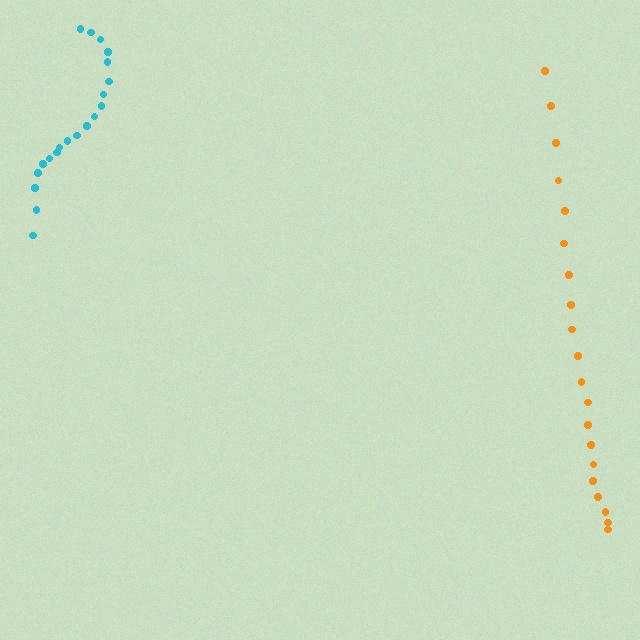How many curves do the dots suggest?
There are 2 distinct paths.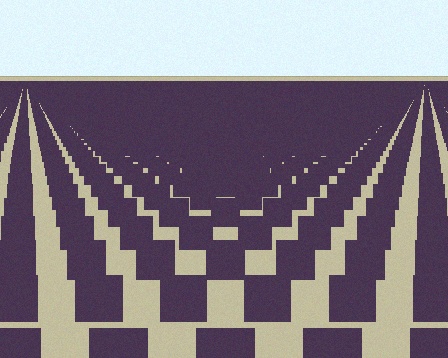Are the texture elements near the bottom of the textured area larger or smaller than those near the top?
Larger. Near the bottom, elements are closer to the viewer and appear at a bigger on-screen size.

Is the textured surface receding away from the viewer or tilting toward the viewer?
The surface is receding away from the viewer. Texture elements get smaller and denser toward the top.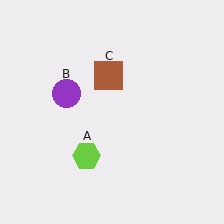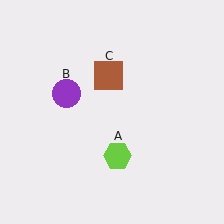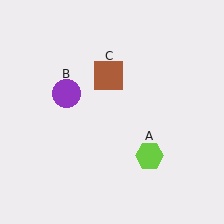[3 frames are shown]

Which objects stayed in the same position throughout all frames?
Purple circle (object B) and brown square (object C) remained stationary.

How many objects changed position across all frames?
1 object changed position: lime hexagon (object A).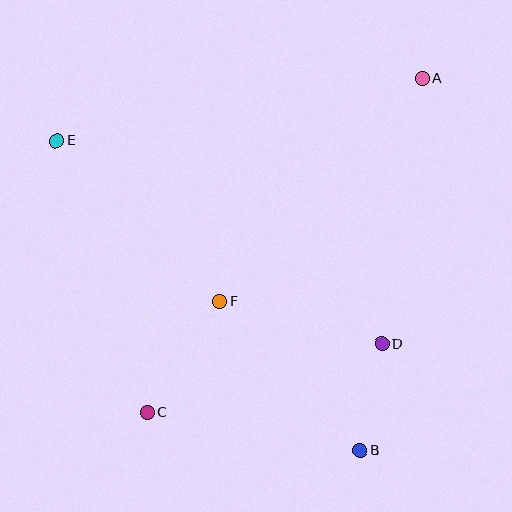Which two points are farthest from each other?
Points B and E are farthest from each other.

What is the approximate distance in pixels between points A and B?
The distance between A and B is approximately 378 pixels.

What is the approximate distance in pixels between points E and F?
The distance between E and F is approximately 229 pixels.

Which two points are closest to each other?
Points B and D are closest to each other.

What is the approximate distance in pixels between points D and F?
The distance between D and F is approximately 167 pixels.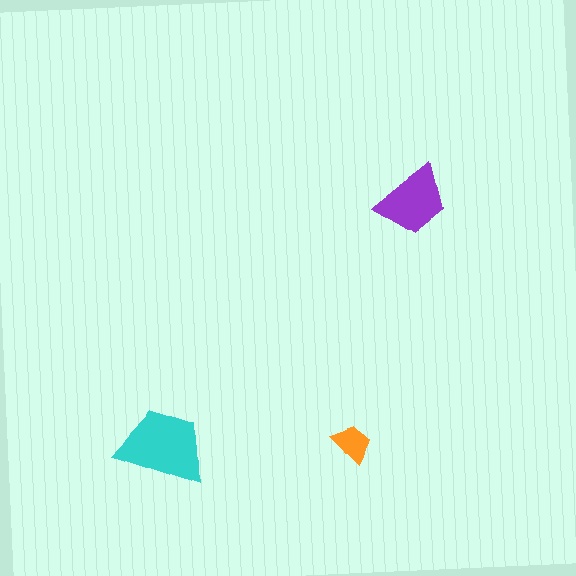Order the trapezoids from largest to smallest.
the cyan one, the purple one, the orange one.